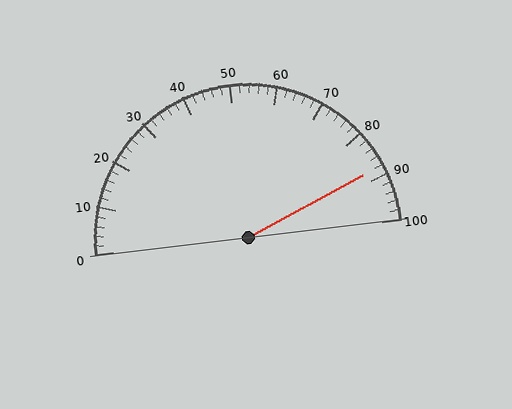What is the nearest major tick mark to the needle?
The nearest major tick mark is 90.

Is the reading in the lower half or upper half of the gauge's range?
The reading is in the upper half of the range (0 to 100).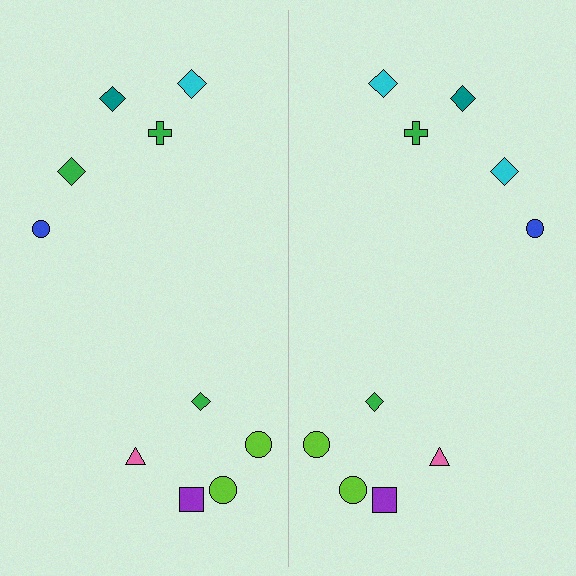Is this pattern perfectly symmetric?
No, the pattern is not perfectly symmetric. The cyan diamond on the right side breaks the symmetry — its mirror counterpart is green.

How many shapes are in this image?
There are 20 shapes in this image.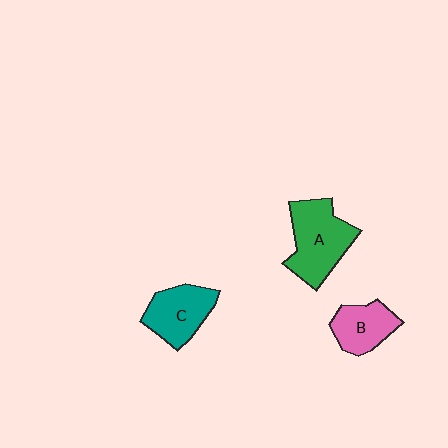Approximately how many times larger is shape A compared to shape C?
Approximately 1.3 times.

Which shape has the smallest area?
Shape B (pink).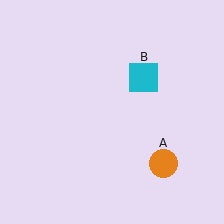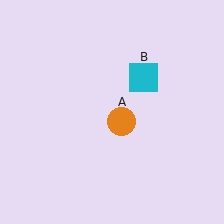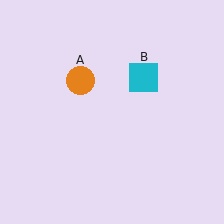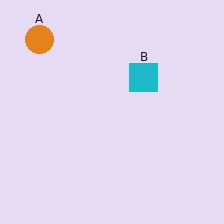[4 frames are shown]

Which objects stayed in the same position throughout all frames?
Cyan square (object B) remained stationary.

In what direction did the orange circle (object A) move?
The orange circle (object A) moved up and to the left.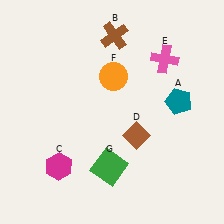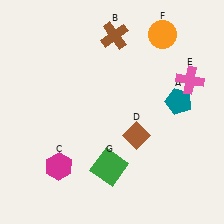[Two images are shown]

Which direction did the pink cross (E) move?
The pink cross (E) moved right.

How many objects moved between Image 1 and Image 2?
2 objects moved between the two images.